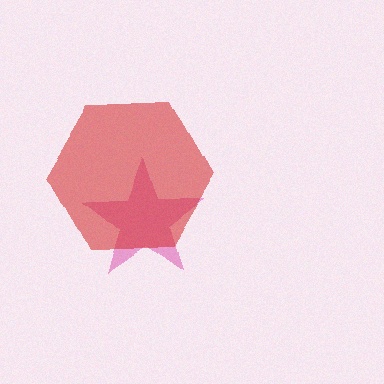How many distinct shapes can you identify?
There are 2 distinct shapes: a magenta star, a red hexagon.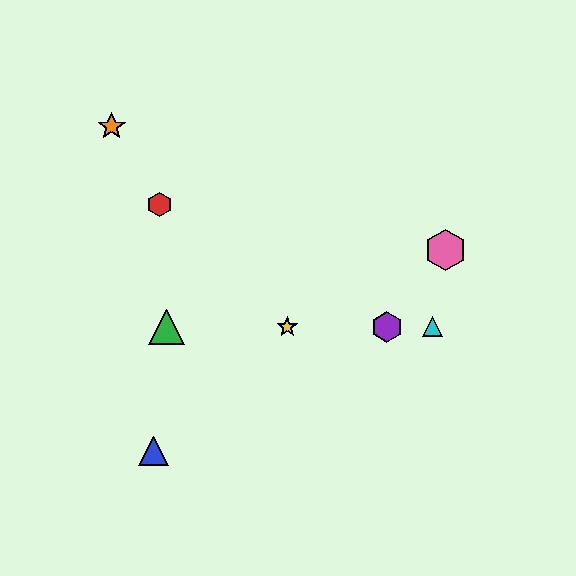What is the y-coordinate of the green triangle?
The green triangle is at y≈327.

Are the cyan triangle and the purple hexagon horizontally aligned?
Yes, both are at y≈327.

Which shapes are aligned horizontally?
The green triangle, the yellow star, the purple hexagon, the cyan triangle are aligned horizontally.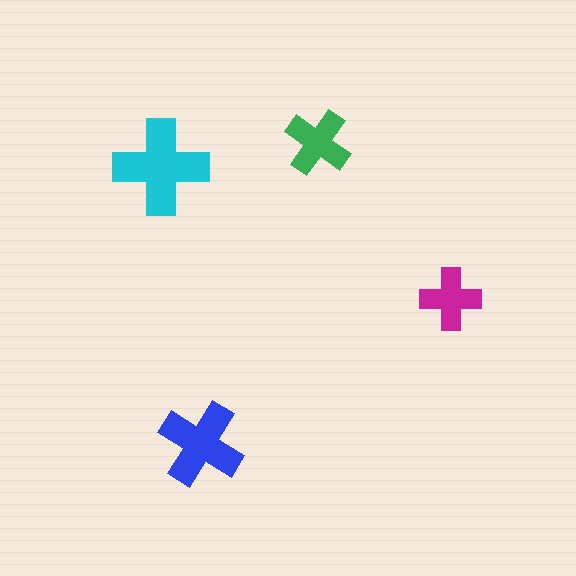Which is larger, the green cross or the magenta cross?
The green one.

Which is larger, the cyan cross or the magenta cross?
The cyan one.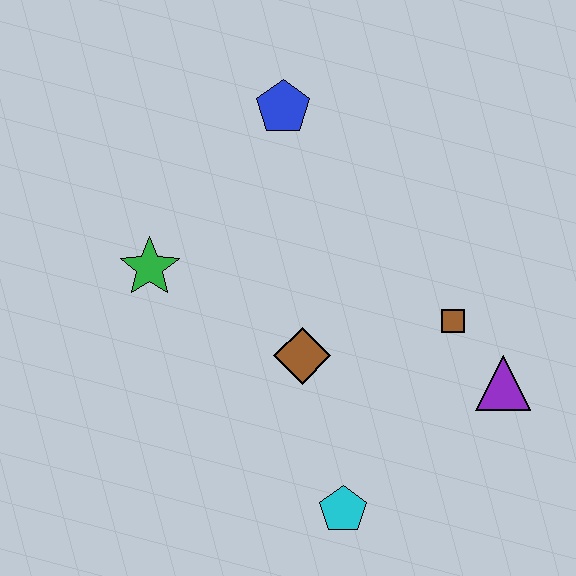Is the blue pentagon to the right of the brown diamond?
No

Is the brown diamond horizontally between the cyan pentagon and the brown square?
No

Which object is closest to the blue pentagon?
The green star is closest to the blue pentagon.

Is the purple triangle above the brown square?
No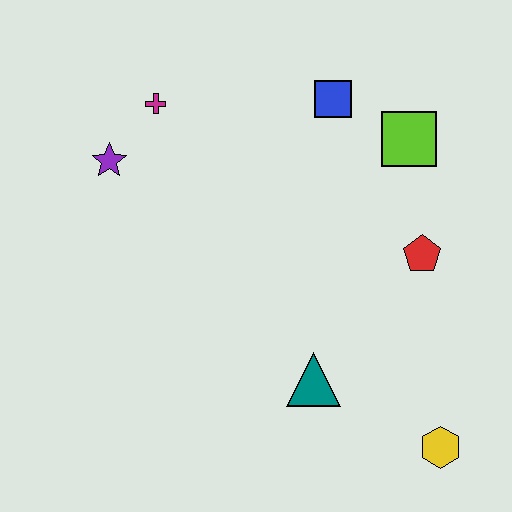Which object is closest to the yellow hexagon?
The teal triangle is closest to the yellow hexagon.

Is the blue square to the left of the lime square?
Yes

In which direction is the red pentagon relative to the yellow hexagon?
The red pentagon is above the yellow hexagon.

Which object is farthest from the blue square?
The yellow hexagon is farthest from the blue square.